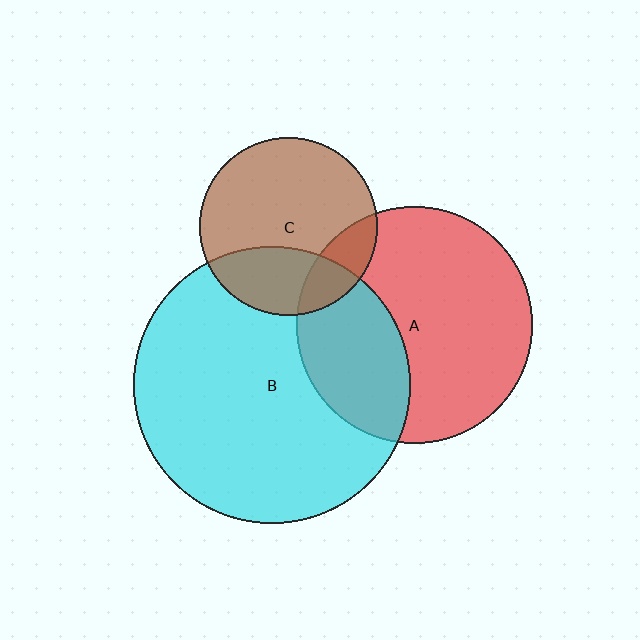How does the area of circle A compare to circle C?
Approximately 1.8 times.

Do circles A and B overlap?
Yes.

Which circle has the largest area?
Circle B (cyan).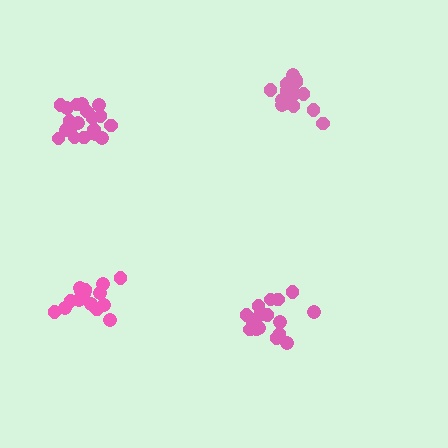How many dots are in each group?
Group 1: 17 dots, Group 2: 16 dots, Group 3: 16 dots, Group 4: 20 dots (69 total).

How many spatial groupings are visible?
There are 4 spatial groupings.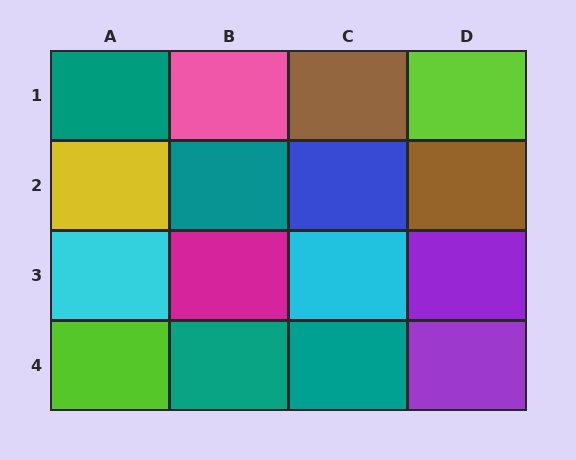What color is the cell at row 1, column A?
Teal.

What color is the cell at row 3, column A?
Cyan.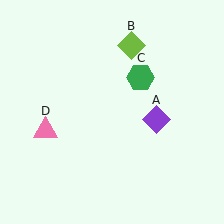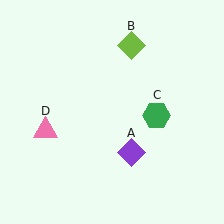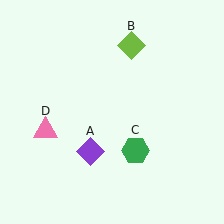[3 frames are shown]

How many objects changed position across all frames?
2 objects changed position: purple diamond (object A), green hexagon (object C).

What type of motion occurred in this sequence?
The purple diamond (object A), green hexagon (object C) rotated clockwise around the center of the scene.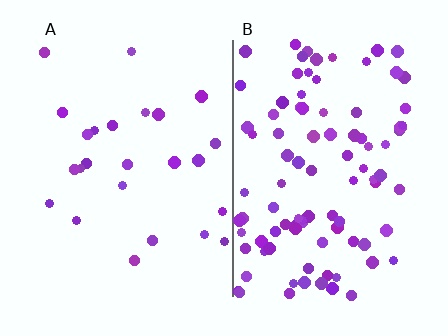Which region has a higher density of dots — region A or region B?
B (the right).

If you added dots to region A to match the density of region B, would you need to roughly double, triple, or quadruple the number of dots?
Approximately quadruple.